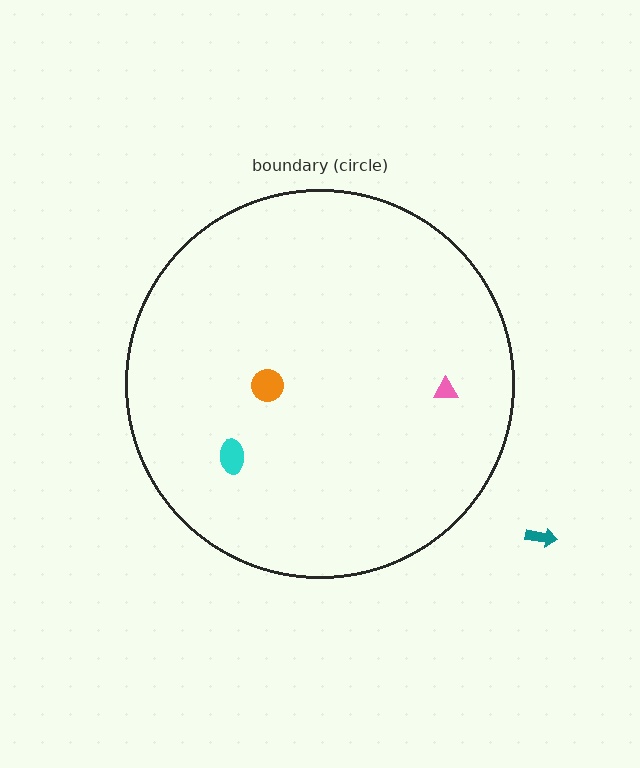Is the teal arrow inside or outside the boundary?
Outside.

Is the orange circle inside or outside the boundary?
Inside.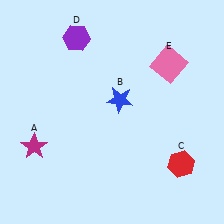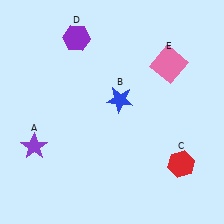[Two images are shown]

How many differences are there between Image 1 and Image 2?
There is 1 difference between the two images.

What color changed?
The star (A) changed from magenta in Image 1 to purple in Image 2.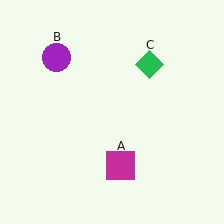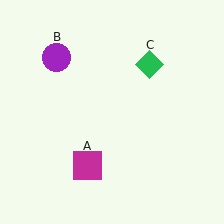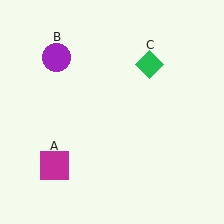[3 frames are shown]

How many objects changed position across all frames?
1 object changed position: magenta square (object A).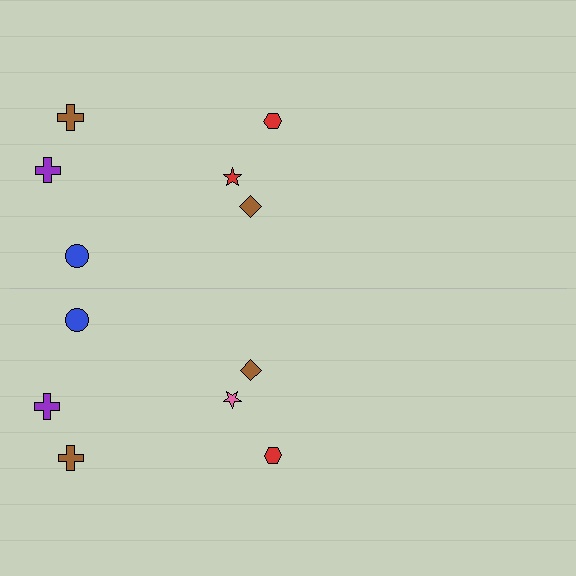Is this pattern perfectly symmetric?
No, the pattern is not perfectly symmetric. The pink star on the bottom side breaks the symmetry — its mirror counterpart is red.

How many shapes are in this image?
There are 12 shapes in this image.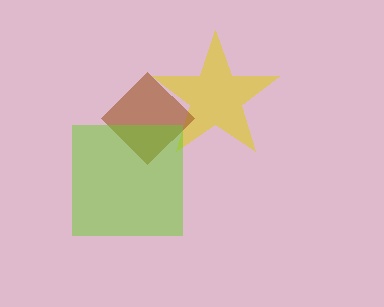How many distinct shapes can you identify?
There are 3 distinct shapes: a yellow star, a brown diamond, a lime square.